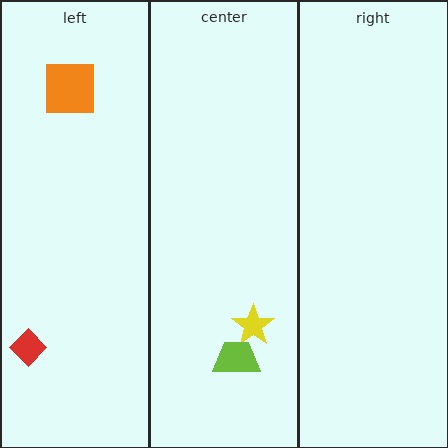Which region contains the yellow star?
The center region.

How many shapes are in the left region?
2.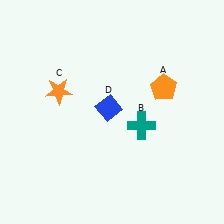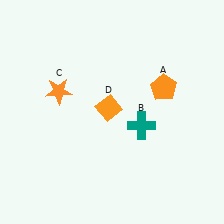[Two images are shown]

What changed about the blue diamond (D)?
In Image 1, D is blue. In Image 2, it changed to orange.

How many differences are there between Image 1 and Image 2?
There is 1 difference between the two images.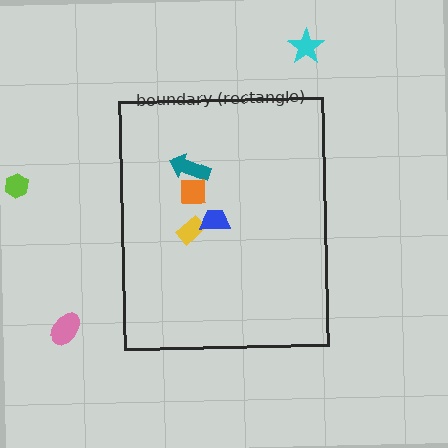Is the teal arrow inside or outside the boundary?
Inside.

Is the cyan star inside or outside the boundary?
Outside.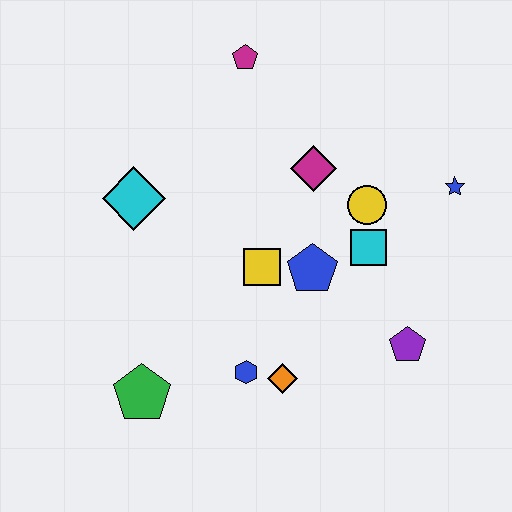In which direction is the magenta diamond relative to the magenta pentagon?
The magenta diamond is below the magenta pentagon.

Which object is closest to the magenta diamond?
The yellow circle is closest to the magenta diamond.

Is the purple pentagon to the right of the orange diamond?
Yes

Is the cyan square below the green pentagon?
No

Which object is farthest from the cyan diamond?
The blue star is farthest from the cyan diamond.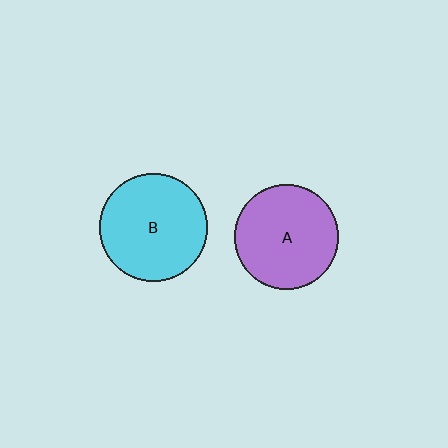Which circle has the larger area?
Circle B (cyan).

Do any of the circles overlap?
No, none of the circles overlap.